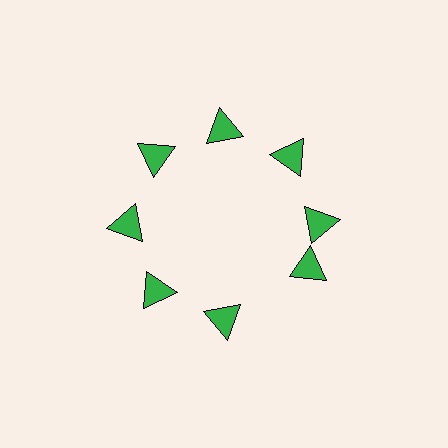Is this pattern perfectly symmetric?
No. The 8 green triangles are arranged in a ring, but one element near the 4 o'clock position is rotated out of alignment along the ring, breaking the 8-fold rotational symmetry.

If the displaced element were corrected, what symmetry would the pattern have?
It would have 8-fold rotational symmetry — the pattern would map onto itself every 45 degrees.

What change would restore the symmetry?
The symmetry would be restored by rotating it back into even spacing with its neighbors so that all 8 triangles sit at equal angles and equal distance from the center.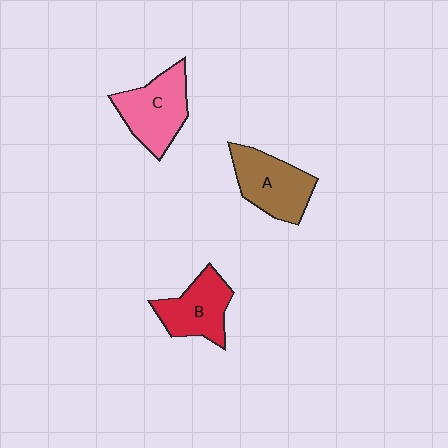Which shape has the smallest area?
Shape B (red).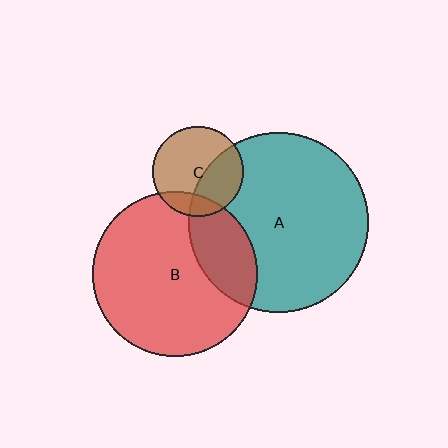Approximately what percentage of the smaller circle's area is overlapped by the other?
Approximately 25%.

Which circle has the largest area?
Circle A (teal).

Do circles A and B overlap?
Yes.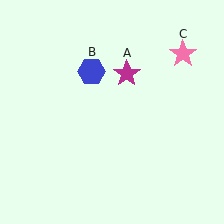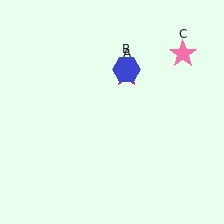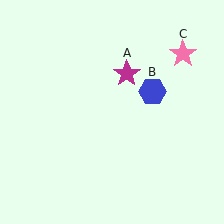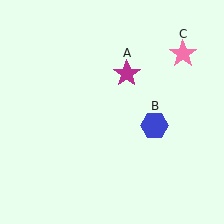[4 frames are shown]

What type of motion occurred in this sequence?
The blue hexagon (object B) rotated clockwise around the center of the scene.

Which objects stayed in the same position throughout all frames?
Magenta star (object A) and pink star (object C) remained stationary.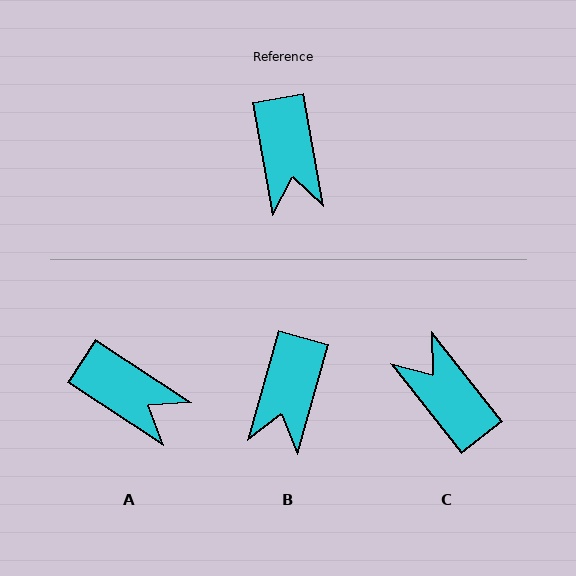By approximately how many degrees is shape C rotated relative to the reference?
Approximately 152 degrees clockwise.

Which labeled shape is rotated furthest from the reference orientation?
C, about 152 degrees away.